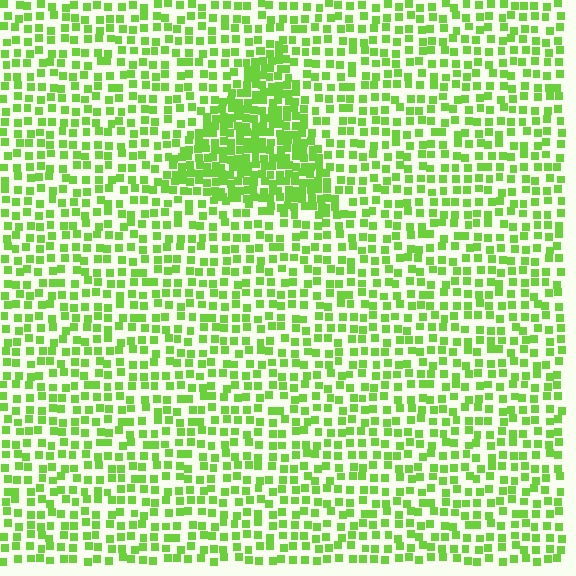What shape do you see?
I see a triangle.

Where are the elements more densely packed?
The elements are more densely packed inside the triangle boundary.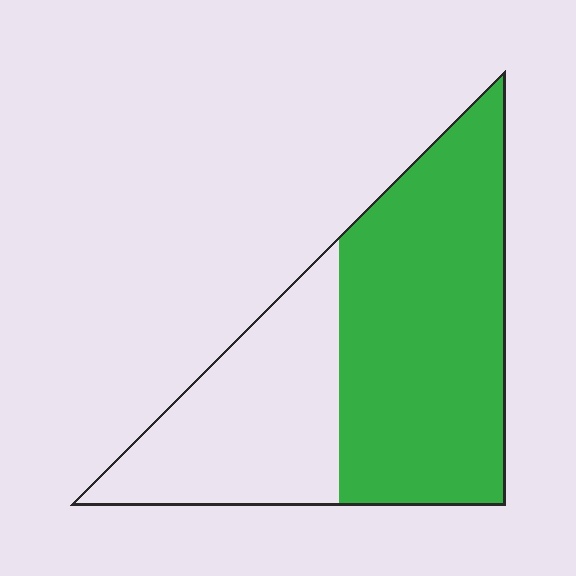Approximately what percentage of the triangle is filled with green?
Approximately 60%.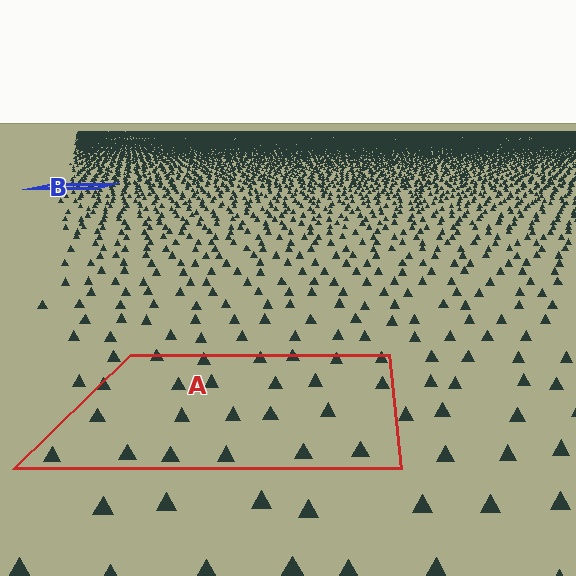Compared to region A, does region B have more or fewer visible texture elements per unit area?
Region B has more texture elements per unit area — they are packed more densely because it is farther away.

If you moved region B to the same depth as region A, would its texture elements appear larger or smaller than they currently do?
They would appear larger. At a closer depth, the same texture elements are projected at a bigger on-screen size.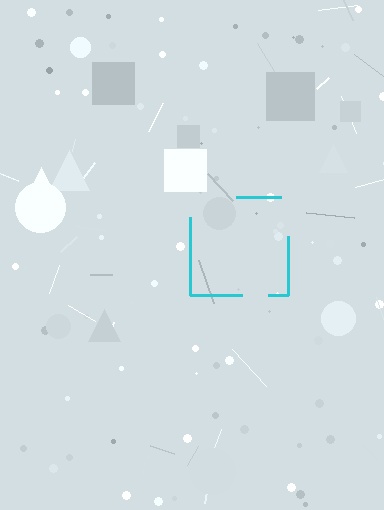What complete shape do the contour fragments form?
The contour fragments form a square.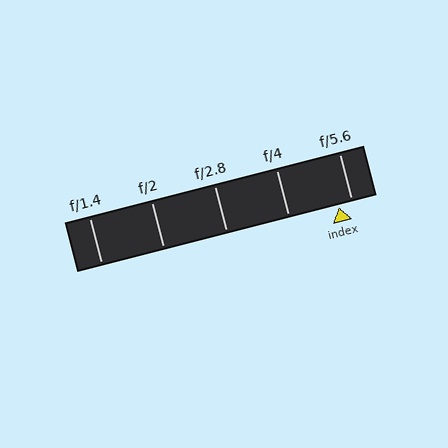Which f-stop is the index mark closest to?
The index mark is closest to f/5.6.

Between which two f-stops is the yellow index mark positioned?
The index mark is between f/4 and f/5.6.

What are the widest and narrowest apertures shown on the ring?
The widest aperture shown is f/1.4 and the narrowest is f/5.6.